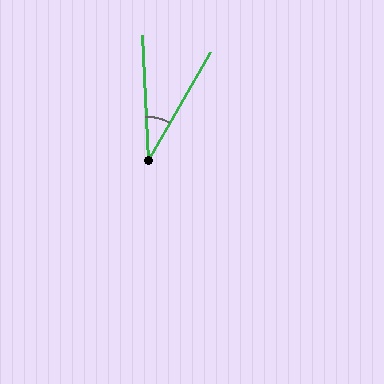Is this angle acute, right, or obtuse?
It is acute.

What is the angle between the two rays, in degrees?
Approximately 33 degrees.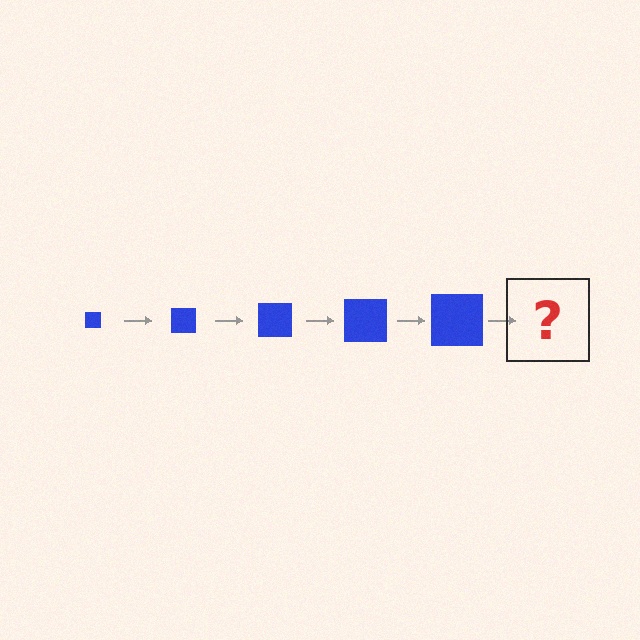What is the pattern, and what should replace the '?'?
The pattern is that the square gets progressively larger each step. The '?' should be a blue square, larger than the previous one.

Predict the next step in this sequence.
The next step is a blue square, larger than the previous one.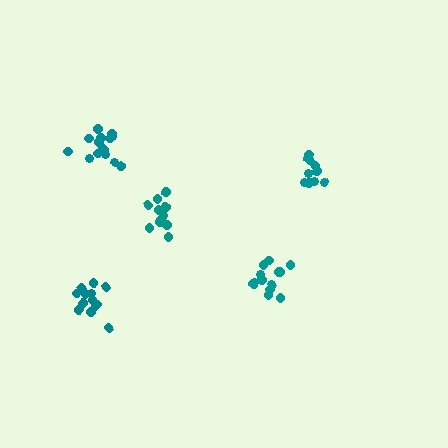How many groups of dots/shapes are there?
There are 5 groups.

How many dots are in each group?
Group 1: 12 dots, Group 2: 16 dots, Group 3: 13 dots, Group 4: 13 dots, Group 5: 11 dots (65 total).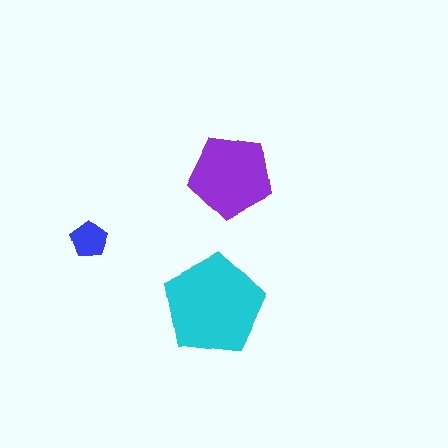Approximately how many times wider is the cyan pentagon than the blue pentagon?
About 3 times wider.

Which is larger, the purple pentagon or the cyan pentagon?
The cyan one.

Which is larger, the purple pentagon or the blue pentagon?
The purple one.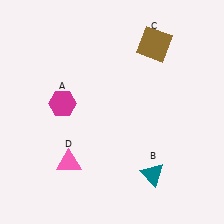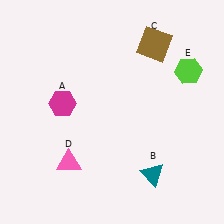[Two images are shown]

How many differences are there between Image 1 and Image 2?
There is 1 difference between the two images.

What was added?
A lime hexagon (E) was added in Image 2.